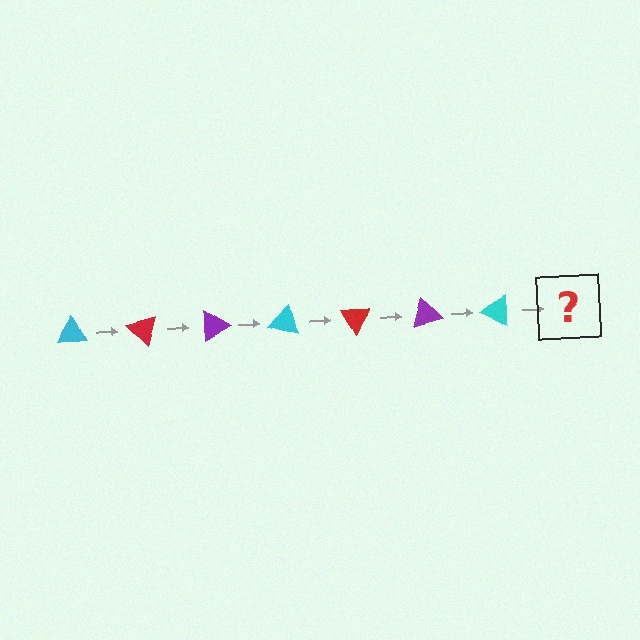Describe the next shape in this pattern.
It should be a red triangle, rotated 315 degrees from the start.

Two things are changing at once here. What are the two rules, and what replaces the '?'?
The two rules are that it rotates 45 degrees each step and the color cycles through cyan, red, and purple. The '?' should be a red triangle, rotated 315 degrees from the start.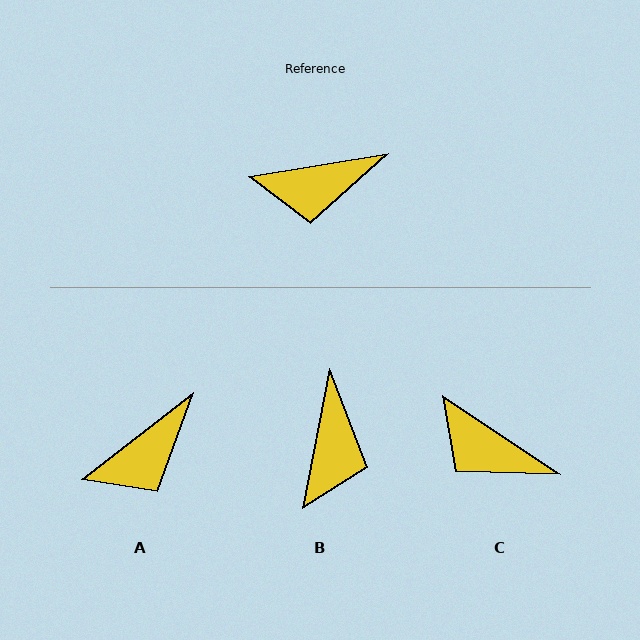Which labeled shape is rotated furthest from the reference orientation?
B, about 70 degrees away.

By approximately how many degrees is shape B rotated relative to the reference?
Approximately 70 degrees counter-clockwise.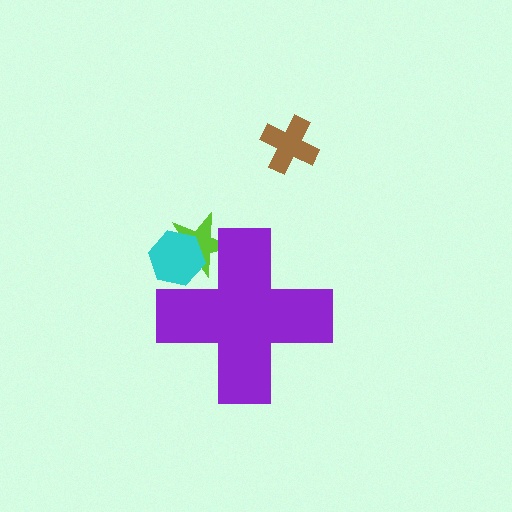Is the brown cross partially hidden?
No, the brown cross is fully visible.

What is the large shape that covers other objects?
A purple cross.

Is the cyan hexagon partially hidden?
Yes, the cyan hexagon is partially hidden behind the purple cross.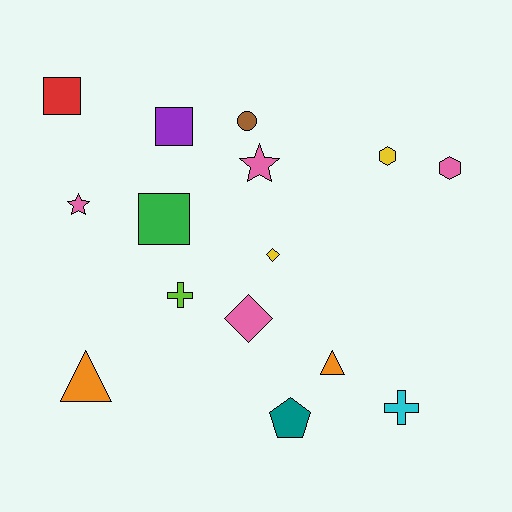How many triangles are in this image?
There are 2 triangles.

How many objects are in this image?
There are 15 objects.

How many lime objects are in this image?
There is 1 lime object.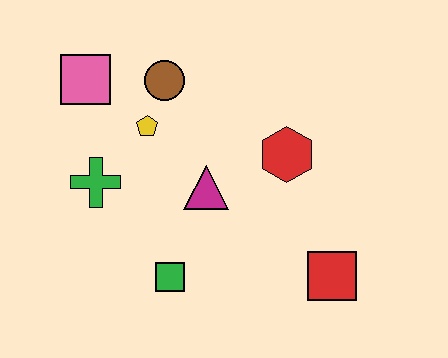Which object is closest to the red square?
The red hexagon is closest to the red square.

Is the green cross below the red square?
No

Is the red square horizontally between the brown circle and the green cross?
No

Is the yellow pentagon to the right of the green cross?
Yes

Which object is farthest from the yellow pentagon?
The red square is farthest from the yellow pentagon.